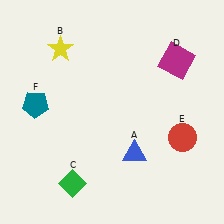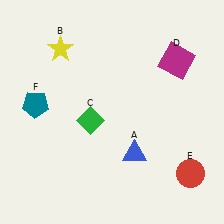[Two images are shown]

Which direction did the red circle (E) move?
The red circle (E) moved down.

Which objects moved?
The objects that moved are: the green diamond (C), the red circle (E).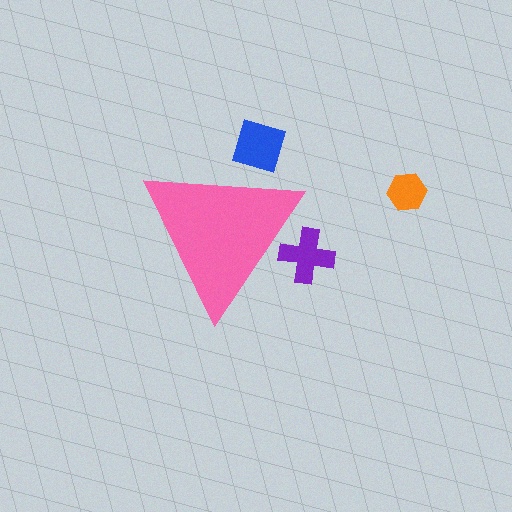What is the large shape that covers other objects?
A pink triangle.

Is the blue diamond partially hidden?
Yes, the blue diamond is partially hidden behind the pink triangle.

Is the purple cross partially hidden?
Yes, the purple cross is partially hidden behind the pink triangle.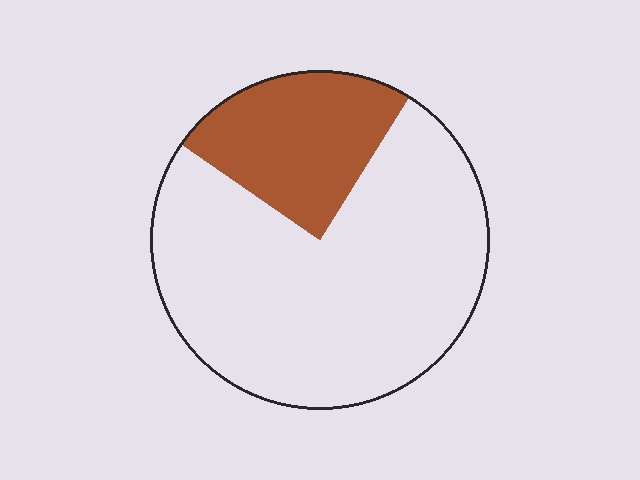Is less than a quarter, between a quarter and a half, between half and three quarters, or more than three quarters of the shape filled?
Less than a quarter.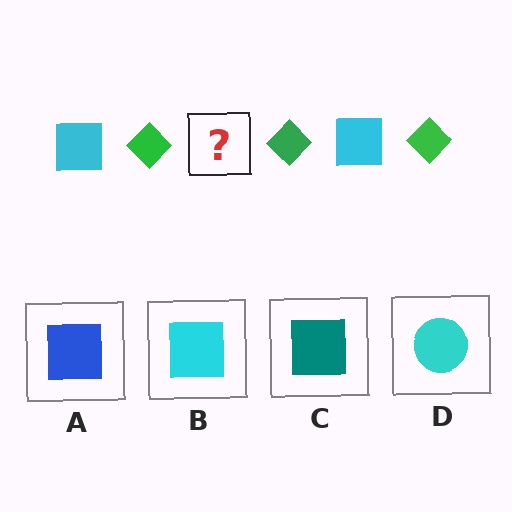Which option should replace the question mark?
Option B.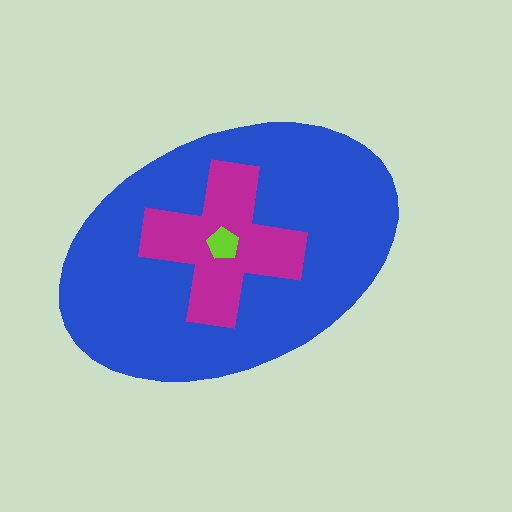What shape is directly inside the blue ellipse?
The magenta cross.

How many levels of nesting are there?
3.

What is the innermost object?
The lime pentagon.